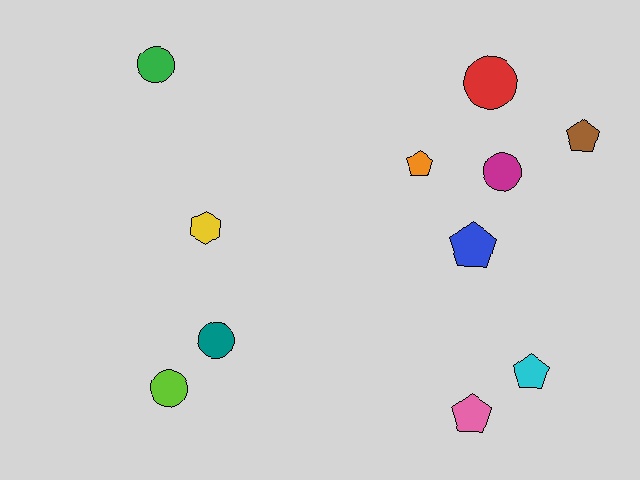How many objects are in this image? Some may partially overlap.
There are 11 objects.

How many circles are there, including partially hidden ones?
There are 5 circles.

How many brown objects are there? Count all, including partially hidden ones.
There is 1 brown object.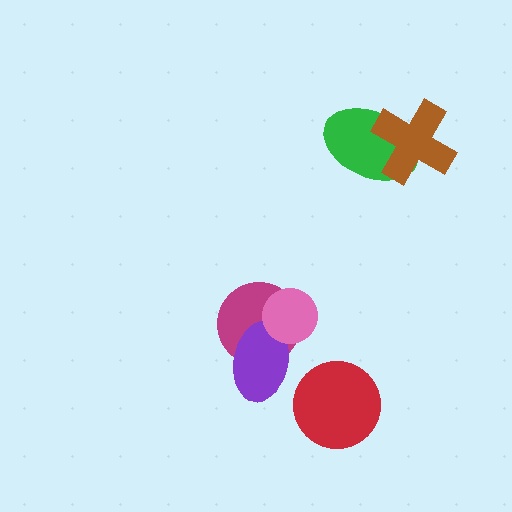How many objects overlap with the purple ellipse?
2 objects overlap with the purple ellipse.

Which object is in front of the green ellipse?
The brown cross is in front of the green ellipse.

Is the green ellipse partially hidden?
Yes, it is partially covered by another shape.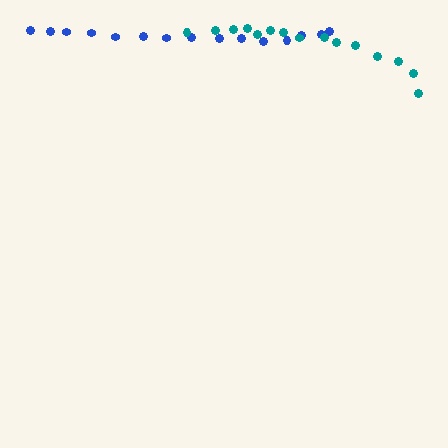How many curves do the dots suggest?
There are 2 distinct paths.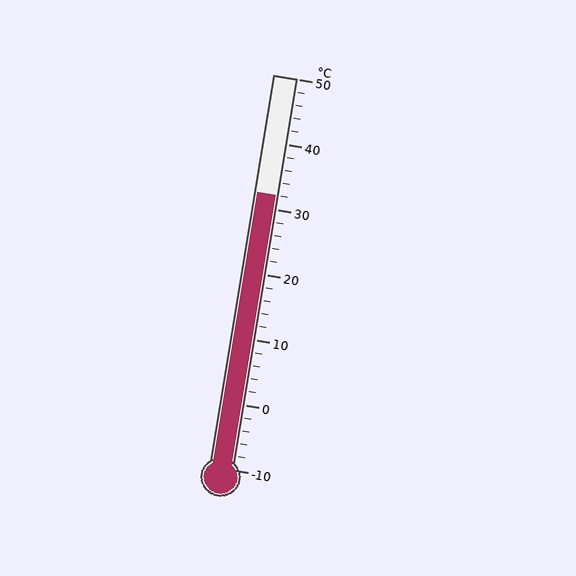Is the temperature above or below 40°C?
The temperature is below 40°C.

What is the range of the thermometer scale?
The thermometer scale ranges from -10°C to 50°C.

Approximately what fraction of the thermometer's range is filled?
The thermometer is filled to approximately 70% of its range.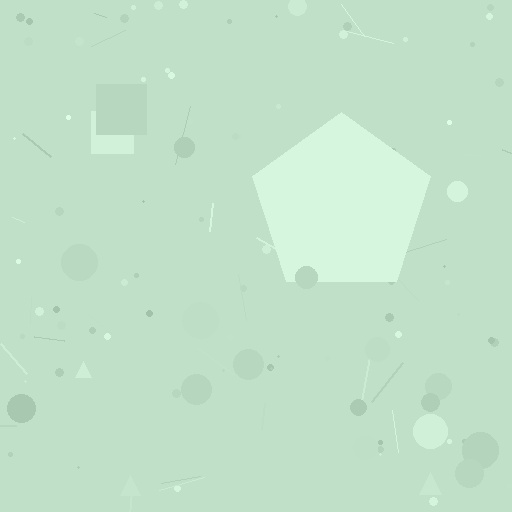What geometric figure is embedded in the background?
A pentagon is embedded in the background.